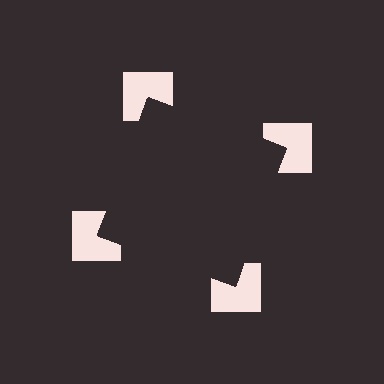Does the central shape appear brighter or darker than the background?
It typically appears slightly darker than the background, even though no actual brightness change is drawn.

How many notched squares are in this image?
There are 4 — one at each vertex of the illusory square.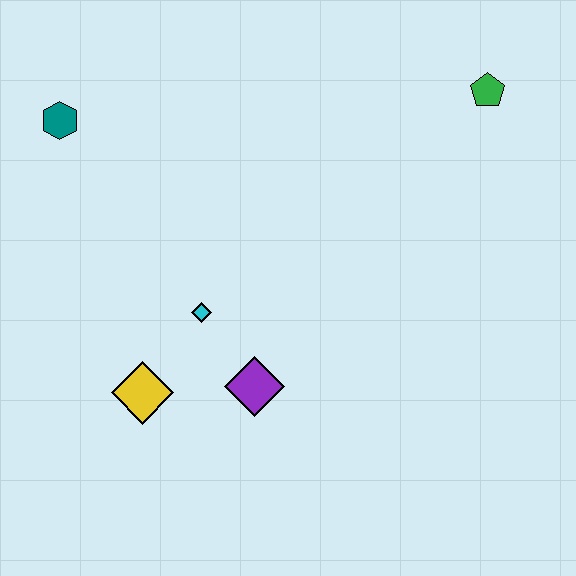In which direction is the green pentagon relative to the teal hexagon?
The green pentagon is to the right of the teal hexagon.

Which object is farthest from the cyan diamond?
The green pentagon is farthest from the cyan diamond.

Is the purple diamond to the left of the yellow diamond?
No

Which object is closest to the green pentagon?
The cyan diamond is closest to the green pentagon.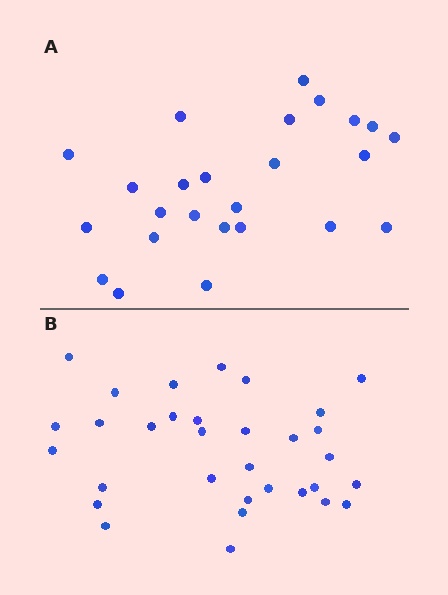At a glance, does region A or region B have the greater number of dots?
Region B (the bottom region) has more dots.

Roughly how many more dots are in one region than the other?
Region B has roughly 8 or so more dots than region A.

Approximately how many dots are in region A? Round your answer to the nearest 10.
About 20 dots. (The exact count is 25, which rounds to 20.)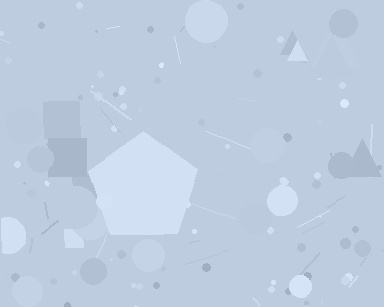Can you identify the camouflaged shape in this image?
The camouflaged shape is a pentagon.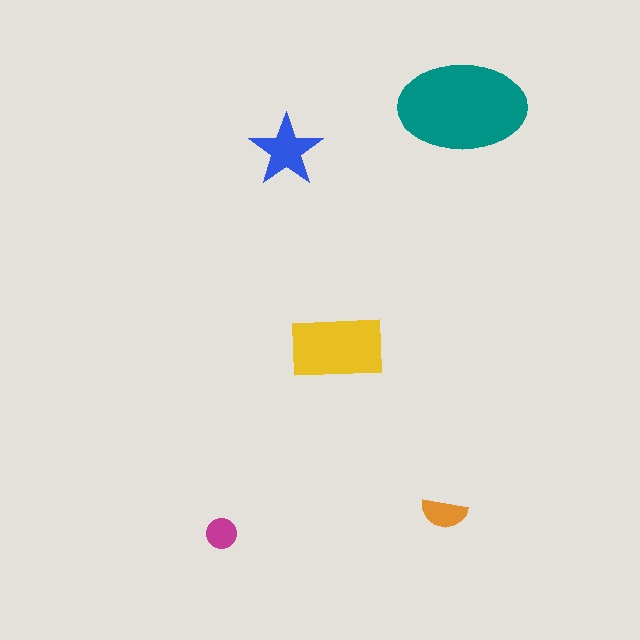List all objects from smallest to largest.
The magenta circle, the orange semicircle, the blue star, the yellow rectangle, the teal ellipse.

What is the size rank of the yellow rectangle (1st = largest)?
2nd.